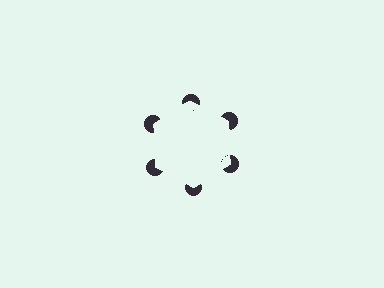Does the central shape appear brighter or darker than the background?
It typically appears slightly brighter than the background, even though no actual brightness change is drawn.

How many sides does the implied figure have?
6 sides.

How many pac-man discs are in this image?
There are 6 — one at each vertex of the illusory hexagon.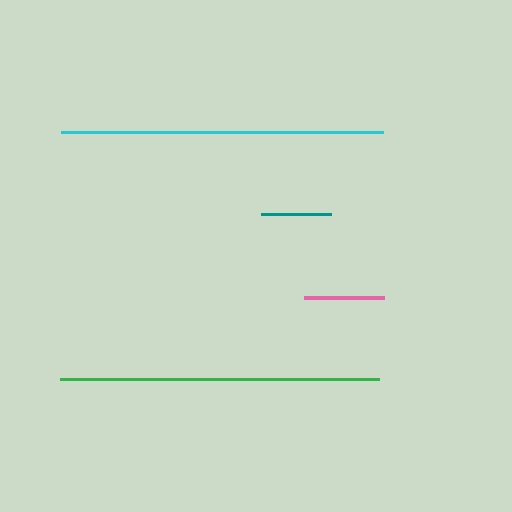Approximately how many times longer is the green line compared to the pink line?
The green line is approximately 4.0 times the length of the pink line.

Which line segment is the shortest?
The teal line is the shortest at approximately 71 pixels.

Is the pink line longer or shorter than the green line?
The green line is longer than the pink line.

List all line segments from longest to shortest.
From longest to shortest: cyan, green, pink, teal.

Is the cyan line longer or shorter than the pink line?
The cyan line is longer than the pink line.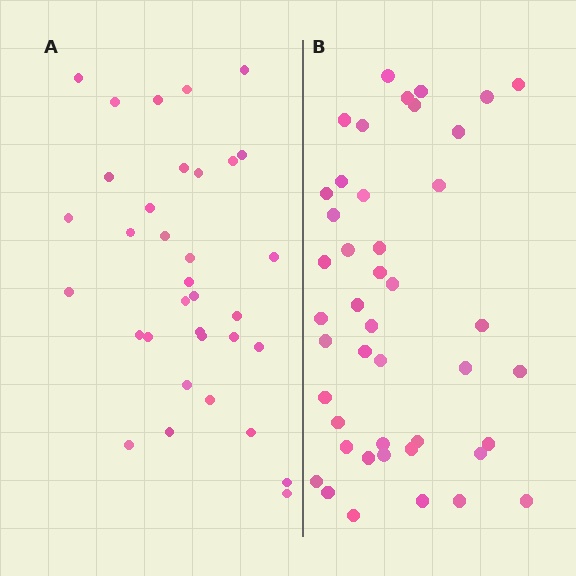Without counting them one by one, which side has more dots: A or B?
Region B (the right region) has more dots.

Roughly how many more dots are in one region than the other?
Region B has roughly 10 or so more dots than region A.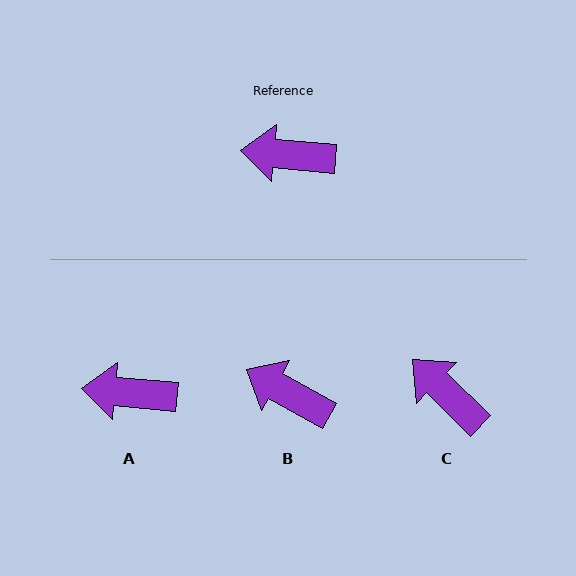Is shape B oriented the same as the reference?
No, it is off by about 24 degrees.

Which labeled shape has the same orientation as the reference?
A.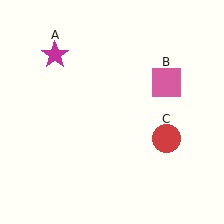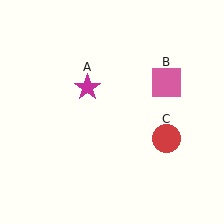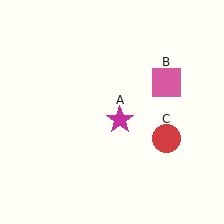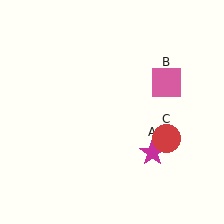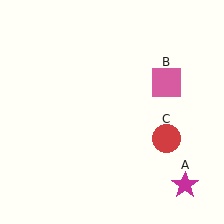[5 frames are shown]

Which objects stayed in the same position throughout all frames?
Pink square (object B) and red circle (object C) remained stationary.